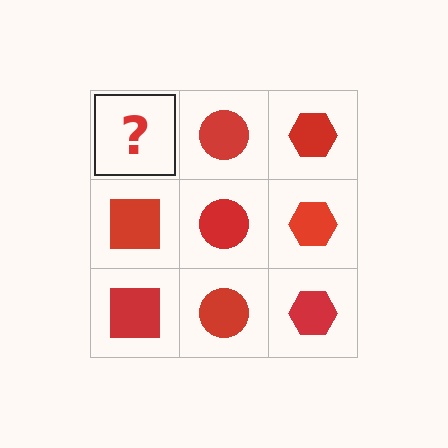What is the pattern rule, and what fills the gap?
The rule is that each column has a consistent shape. The gap should be filled with a red square.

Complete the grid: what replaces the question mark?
The question mark should be replaced with a red square.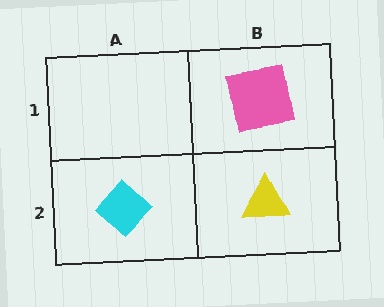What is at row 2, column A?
A cyan diamond.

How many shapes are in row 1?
1 shape.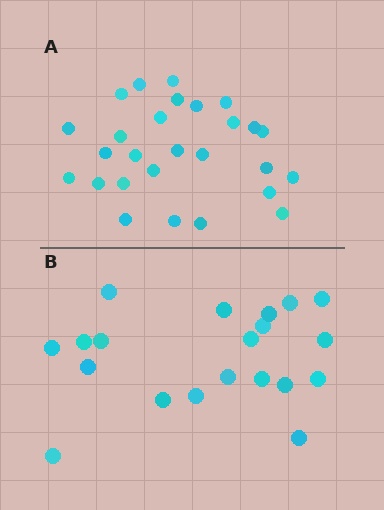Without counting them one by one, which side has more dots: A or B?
Region A (the top region) has more dots.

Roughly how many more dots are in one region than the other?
Region A has roughly 8 or so more dots than region B.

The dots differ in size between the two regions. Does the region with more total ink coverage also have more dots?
No. Region B has more total ink coverage because its dots are larger, but region A actually contains more individual dots. Total area can be misleading — the number of items is what matters here.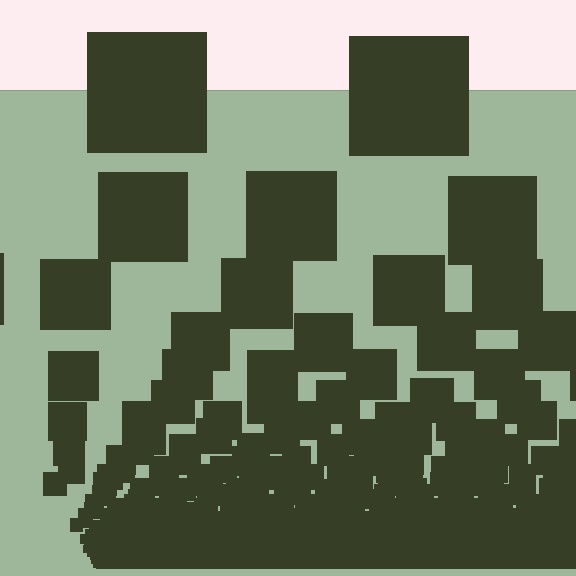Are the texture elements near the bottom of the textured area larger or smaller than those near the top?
Smaller. The gradient is inverted — elements near the bottom are smaller and denser.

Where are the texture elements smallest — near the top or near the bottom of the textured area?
Near the bottom.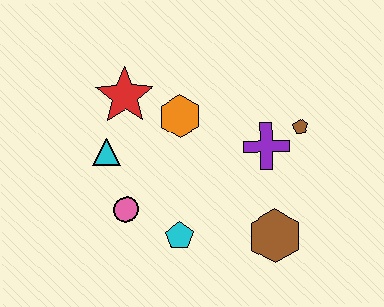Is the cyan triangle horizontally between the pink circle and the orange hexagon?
No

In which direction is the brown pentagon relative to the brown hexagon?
The brown pentagon is above the brown hexagon.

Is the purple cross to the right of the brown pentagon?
No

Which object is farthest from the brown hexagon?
The red star is farthest from the brown hexagon.